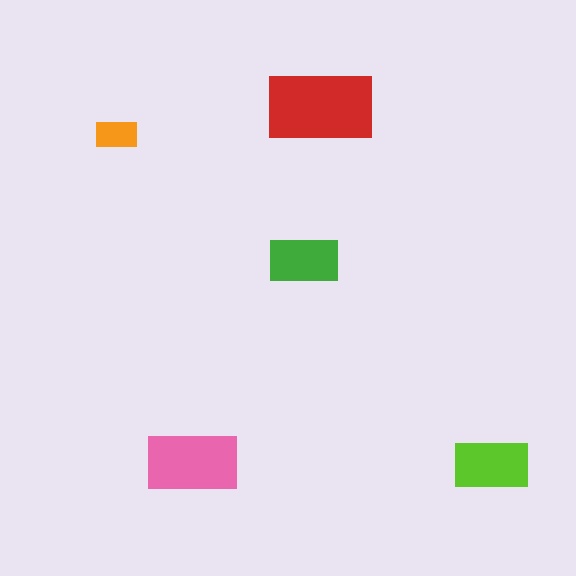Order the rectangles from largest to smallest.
the red one, the pink one, the lime one, the green one, the orange one.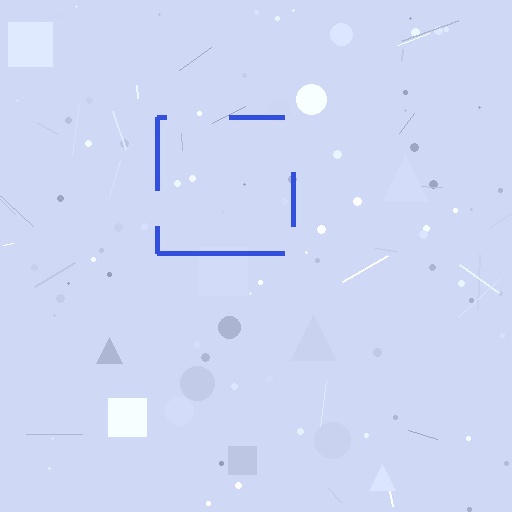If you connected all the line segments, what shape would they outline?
They would outline a square.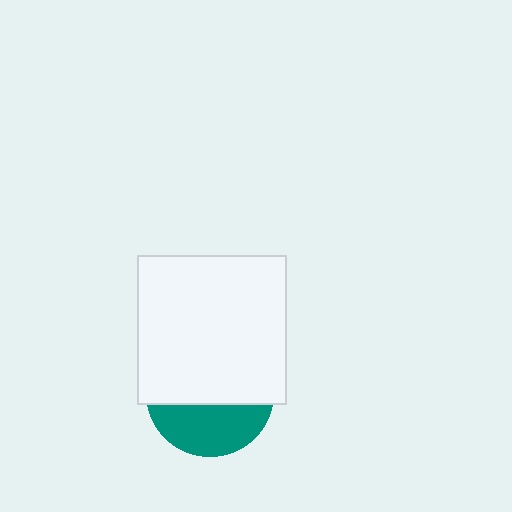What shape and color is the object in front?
The object in front is a white square.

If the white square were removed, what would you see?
You would see the complete teal circle.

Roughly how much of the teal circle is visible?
A small part of it is visible (roughly 38%).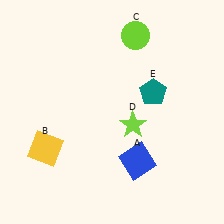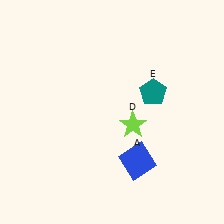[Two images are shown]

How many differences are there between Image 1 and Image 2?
There are 2 differences between the two images.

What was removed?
The lime circle (C), the yellow square (B) were removed in Image 2.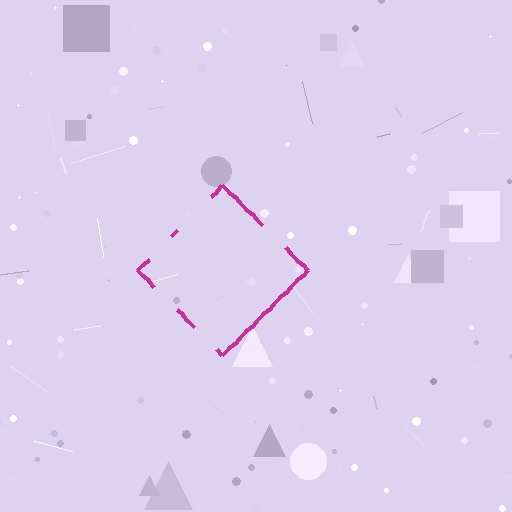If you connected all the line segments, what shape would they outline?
They would outline a diamond.